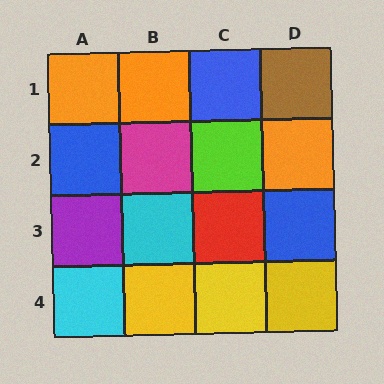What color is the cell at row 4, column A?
Cyan.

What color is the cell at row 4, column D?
Yellow.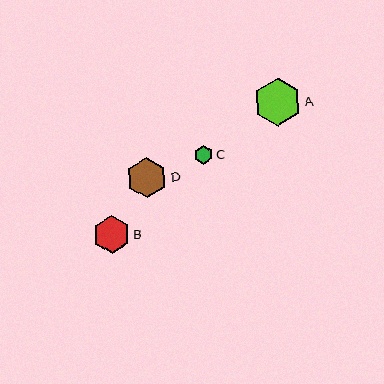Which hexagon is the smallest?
Hexagon C is the smallest with a size of approximately 18 pixels.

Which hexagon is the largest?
Hexagon A is the largest with a size of approximately 48 pixels.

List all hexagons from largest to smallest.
From largest to smallest: A, D, B, C.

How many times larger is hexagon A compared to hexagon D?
Hexagon A is approximately 1.2 times the size of hexagon D.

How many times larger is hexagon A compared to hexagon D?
Hexagon A is approximately 1.2 times the size of hexagon D.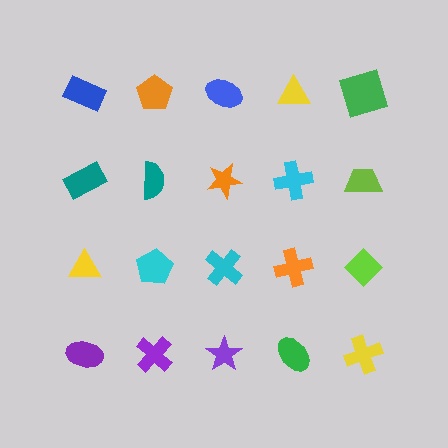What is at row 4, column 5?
A yellow cross.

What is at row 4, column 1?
A purple ellipse.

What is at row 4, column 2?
A purple cross.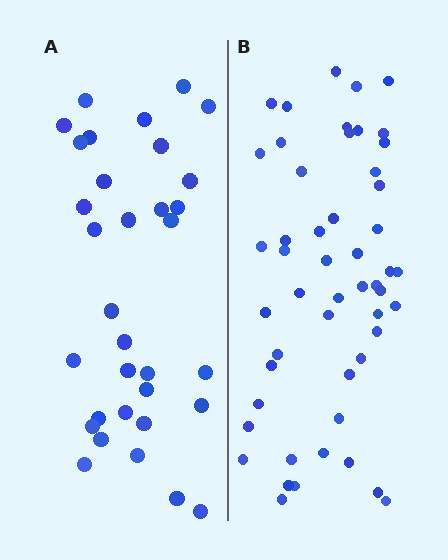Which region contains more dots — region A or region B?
Region B (the right region) has more dots.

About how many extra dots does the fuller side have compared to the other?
Region B has approximately 20 more dots than region A.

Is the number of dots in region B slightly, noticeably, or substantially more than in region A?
Region B has substantially more. The ratio is roughly 1.5 to 1.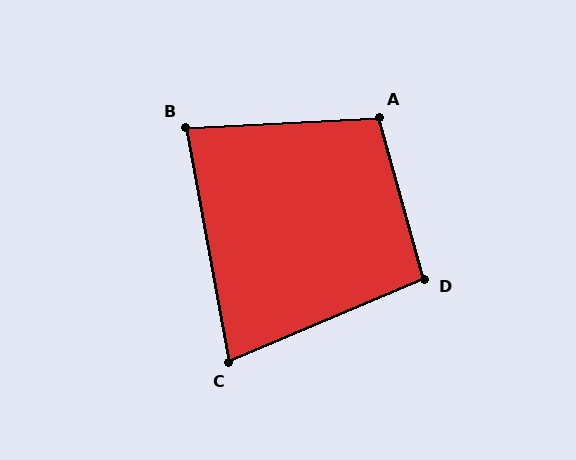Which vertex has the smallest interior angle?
C, at approximately 77 degrees.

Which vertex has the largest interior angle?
A, at approximately 103 degrees.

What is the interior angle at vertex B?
Approximately 83 degrees (acute).